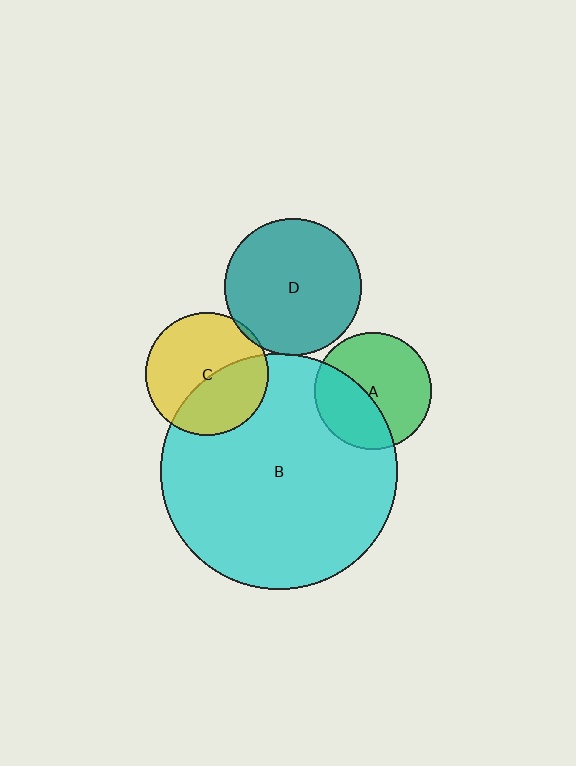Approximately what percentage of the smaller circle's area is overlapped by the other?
Approximately 5%.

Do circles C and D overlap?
Yes.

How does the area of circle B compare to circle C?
Approximately 3.7 times.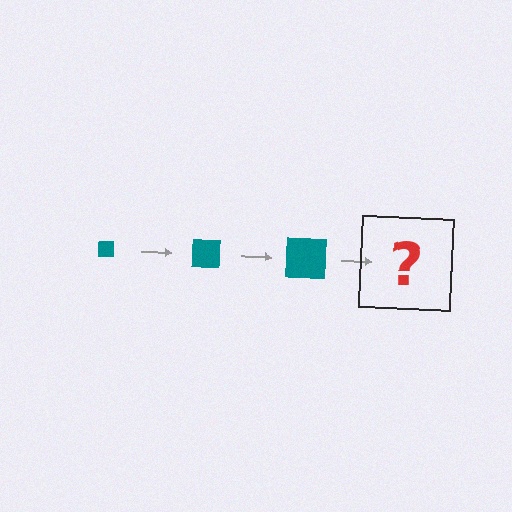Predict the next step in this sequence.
The next step is a teal square, larger than the previous one.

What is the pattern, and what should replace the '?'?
The pattern is that the square gets progressively larger each step. The '?' should be a teal square, larger than the previous one.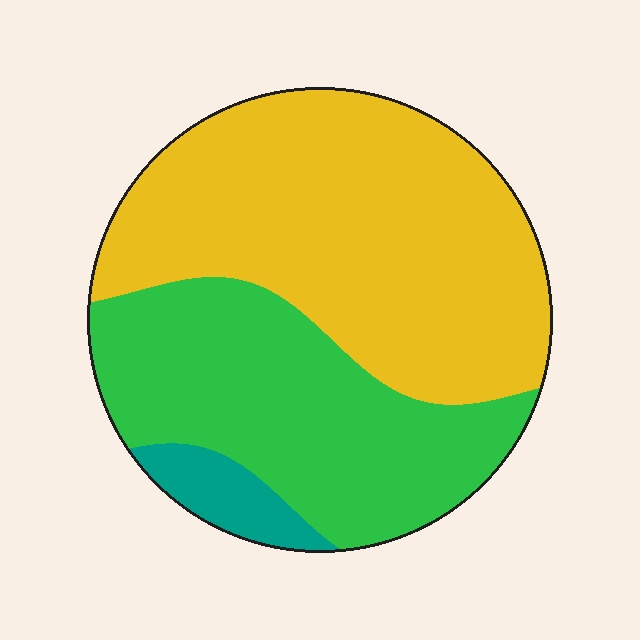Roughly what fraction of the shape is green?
Green takes up about two fifths (2/5) of the shape.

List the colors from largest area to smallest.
From largest to smallest: yellow, green, teal.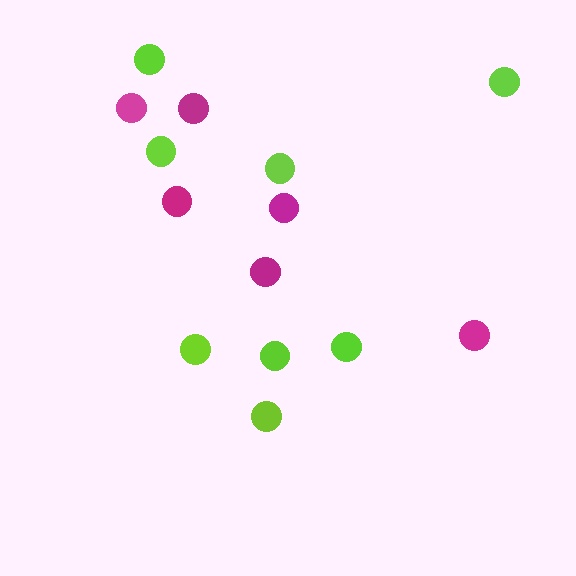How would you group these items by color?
There are 2 groups: one group of lime circles (8) and one group of magenta circles (6).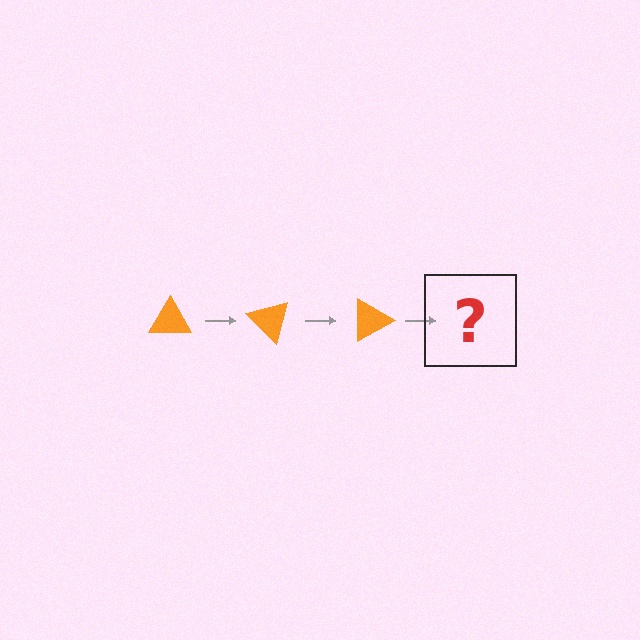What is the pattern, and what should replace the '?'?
The pattern is that the triangle rotates 45 degrees each step. The '?' should be an orange triangle rotated 135 degrees.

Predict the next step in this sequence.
The next step is an orange triangle rotated 135 degrees.